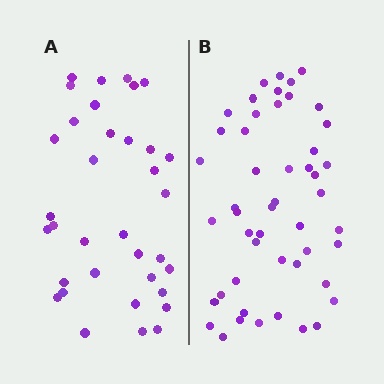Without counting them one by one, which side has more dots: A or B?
Region B (the right region) has more dots.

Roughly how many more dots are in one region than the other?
Region B has approximately 15 more dots than region A.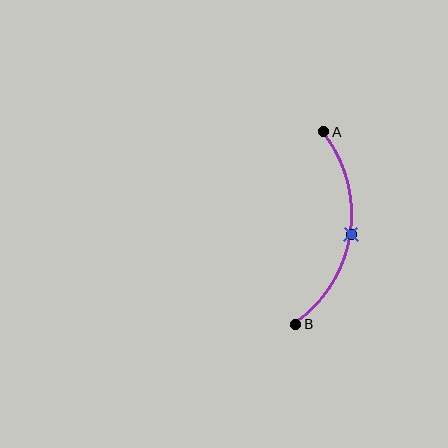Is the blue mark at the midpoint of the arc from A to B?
Yes. The blue mark lies on the arc at equal arc-length from both A and B — it is the arc midpoint.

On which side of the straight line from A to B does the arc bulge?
The arc bulges to the right of the straight line connecting A and B.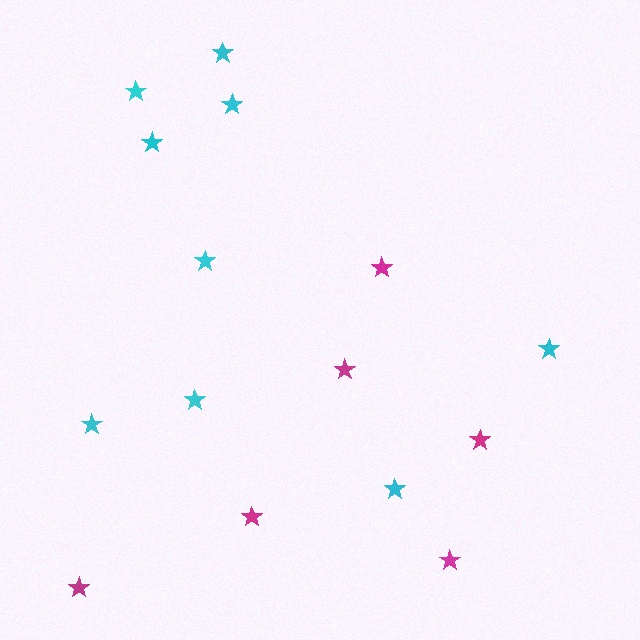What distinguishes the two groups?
There are 2 groups: one group of cyan stars (9) and one group of magenta stars (6).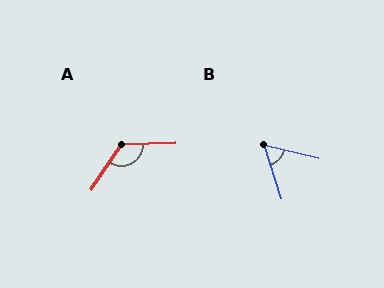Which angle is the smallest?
B, at approximately 59 degrees.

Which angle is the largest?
A, at approximately 125 degrees.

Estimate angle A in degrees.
Approximately 125 degrees.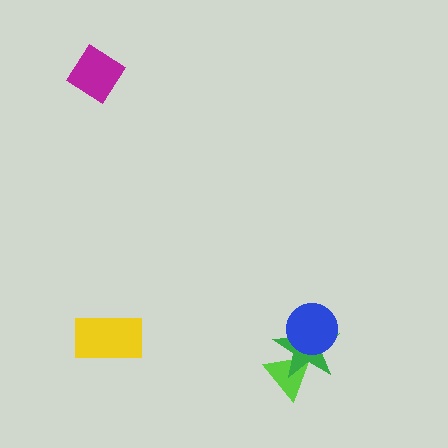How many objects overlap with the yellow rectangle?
0 objects overlap with the yellow rectangle.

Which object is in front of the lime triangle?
The green star is in front of the lime triangle.